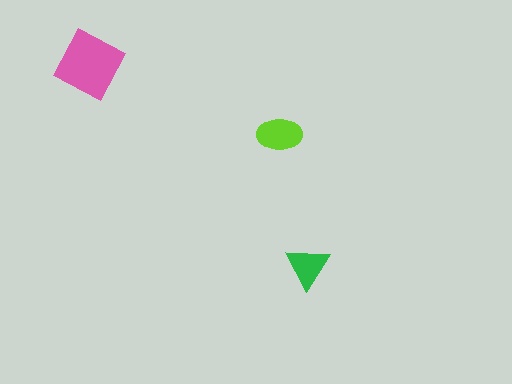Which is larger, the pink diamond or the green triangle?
The pink diamond.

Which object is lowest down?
The green triangle is bottommost.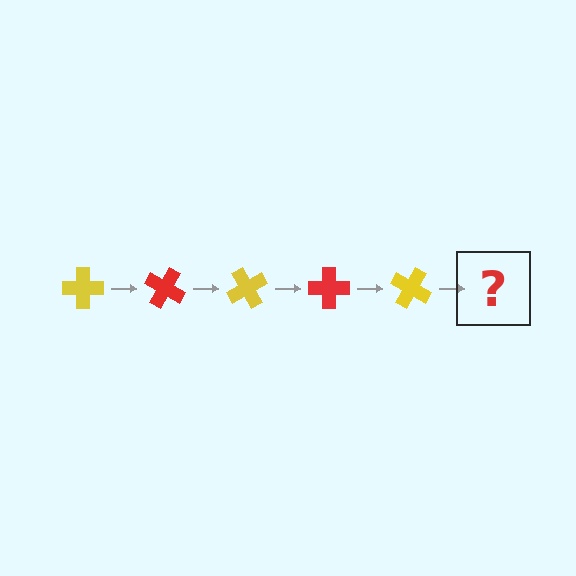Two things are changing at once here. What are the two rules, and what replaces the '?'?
The two rules are that it rotates 30 degrees each step and the color cycles through yellow and red. The '?' should be a red cross, rotated 150 degrees from the start.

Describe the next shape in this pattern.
It should be a red cross, rotated 150 degrees from the start.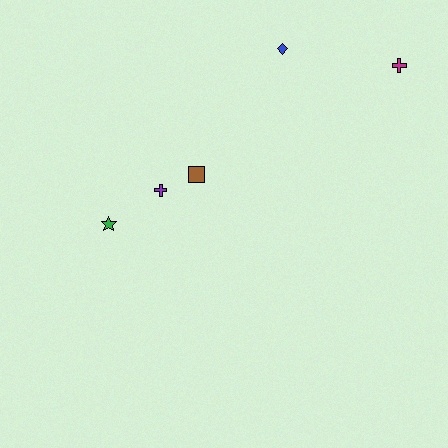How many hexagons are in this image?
There are no hexagons.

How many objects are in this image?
There are 5 objects.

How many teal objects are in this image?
There are no teal objects.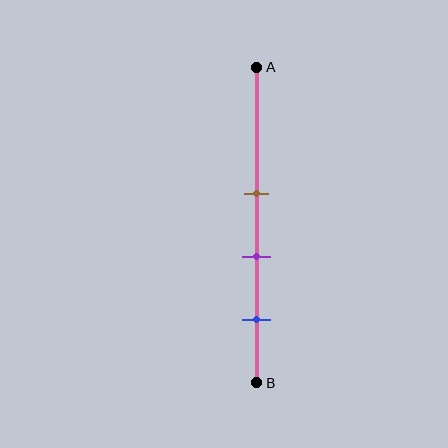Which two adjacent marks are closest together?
The brown and purple marks are the closest adjacent pair.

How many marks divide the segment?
There are 3 marks dividing the segment.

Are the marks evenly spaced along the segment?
Yes, the marks are approximately evenly spaced.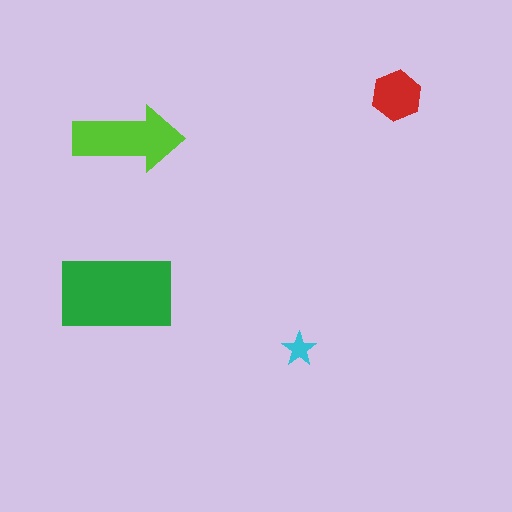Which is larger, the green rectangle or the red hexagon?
The green rectangle.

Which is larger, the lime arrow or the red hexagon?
The lime arrow.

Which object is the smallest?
The cyan star.